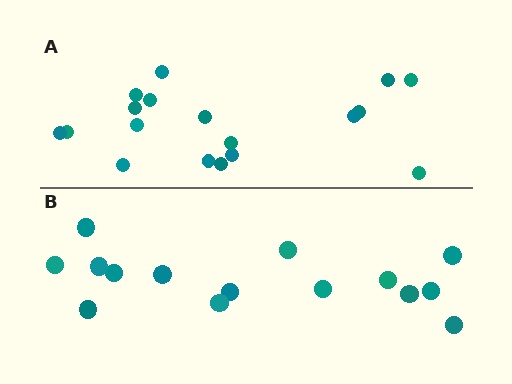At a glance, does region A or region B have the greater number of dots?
Region A (the top region) has more dots.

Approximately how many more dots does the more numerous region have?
Region A has just a few more — roughly 2 or 3 more dots than region B.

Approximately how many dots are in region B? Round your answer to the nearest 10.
About 20 dots. (The exact count is 15, which rounds to 20.)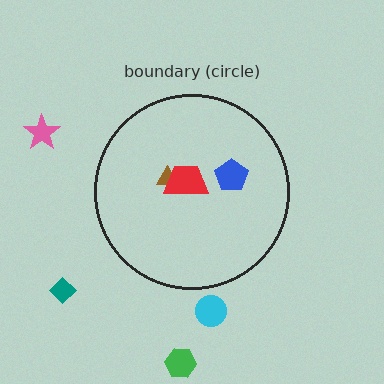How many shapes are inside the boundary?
3 inside, 4 outside.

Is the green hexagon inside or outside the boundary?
Outside.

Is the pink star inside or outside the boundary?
Outside.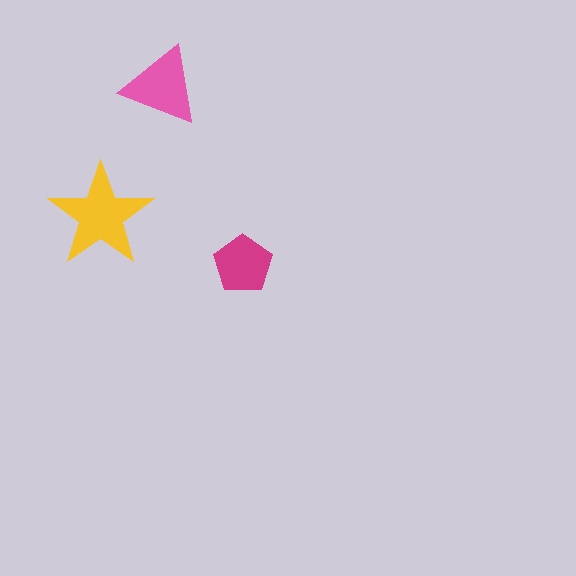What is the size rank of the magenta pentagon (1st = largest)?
3rd.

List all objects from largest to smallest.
The yellow star, the pink triangle, the magenta pentagon.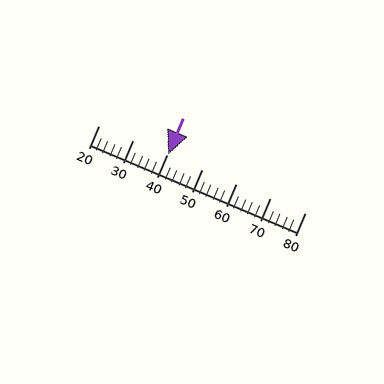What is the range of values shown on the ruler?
The ruler shows values from 20 to 80.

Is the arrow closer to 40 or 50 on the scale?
The arrow is closer to 40.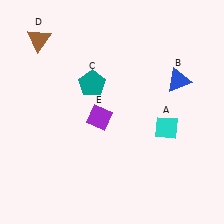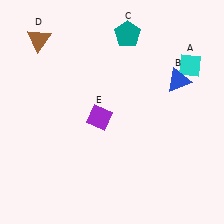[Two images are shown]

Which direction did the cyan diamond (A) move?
The cyan diamond (A) moved up.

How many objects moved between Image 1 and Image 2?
2 objects moved between the two images.